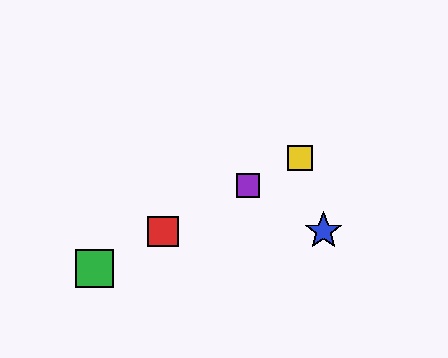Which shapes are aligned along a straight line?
The red square, the green square, the yellow square, the purple square are aligned along a straight line.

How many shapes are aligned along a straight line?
4 shapes (the red square, the green square, the yellow square, the purple square) are aligned along a straight line.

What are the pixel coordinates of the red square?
The red square is at (163, 232).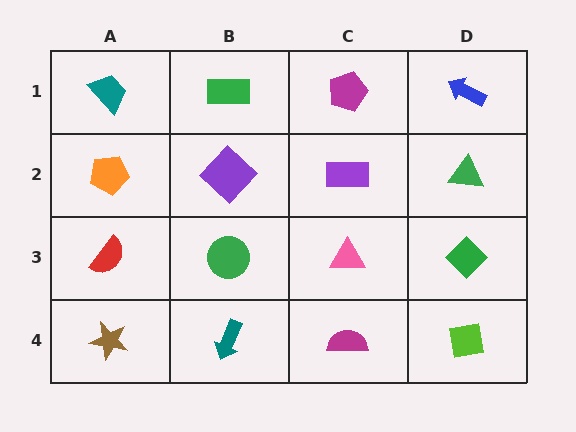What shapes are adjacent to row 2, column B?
A green rectangle (row 1, column B), a green circle (row 3, column B), an orange pentagon (row 2, column A), a purple rectangle (row 2, column C).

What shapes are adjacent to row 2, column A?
A teal trapezoid (row 1, column A), a red semicircle (row 3, column A), a purple diamond (row 2, column B).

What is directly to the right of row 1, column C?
A blue arrow.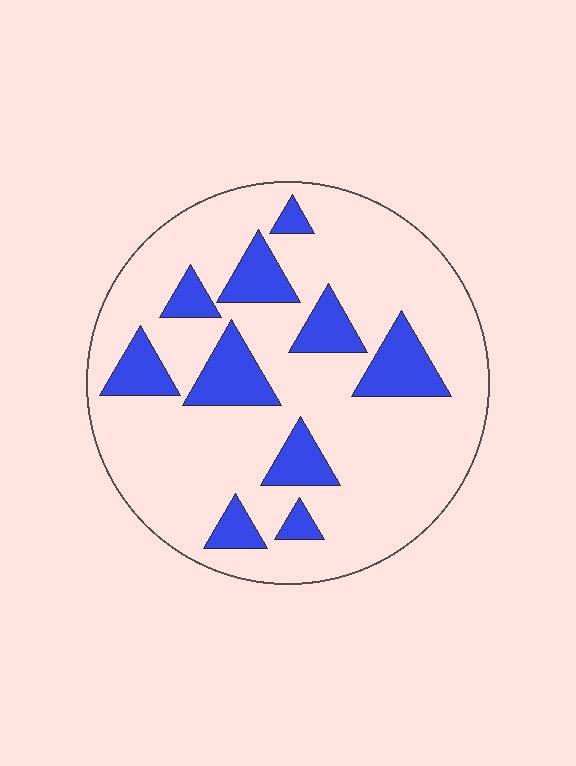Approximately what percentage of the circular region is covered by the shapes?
Approximately 20%.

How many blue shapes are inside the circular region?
10.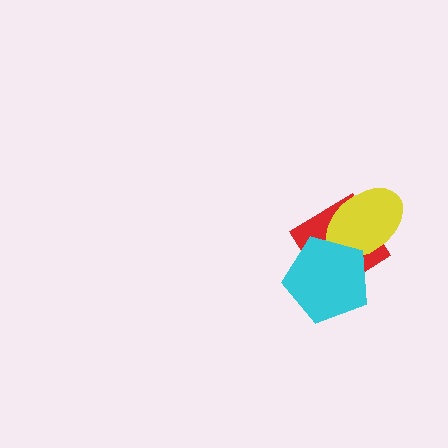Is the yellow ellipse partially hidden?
Yes, it is partially covered by another shape.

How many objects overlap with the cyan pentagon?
2 objects overlap with the cyan pentagon.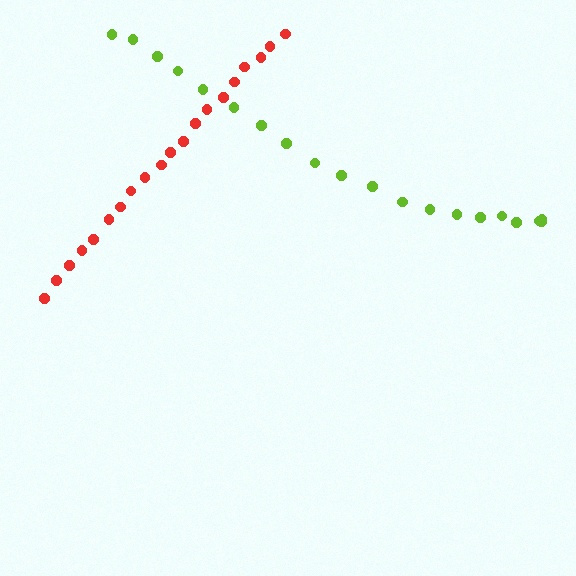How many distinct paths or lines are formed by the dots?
There are 2 distinct paths.